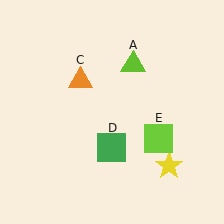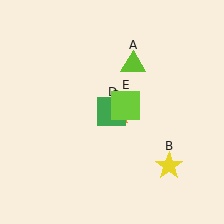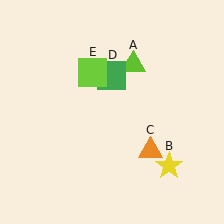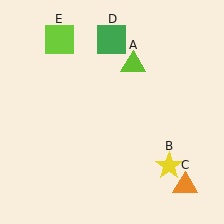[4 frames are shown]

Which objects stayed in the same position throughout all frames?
Lime triangle (object A) and yellow star (object B) remained stationary.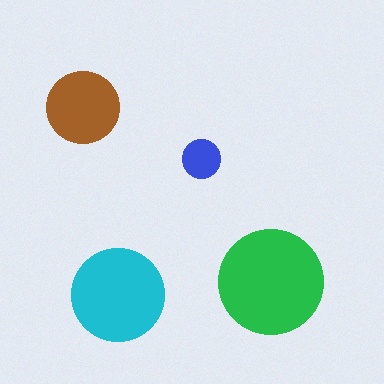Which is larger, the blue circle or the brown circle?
The brown one.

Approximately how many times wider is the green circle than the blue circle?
About 2.5 times wider.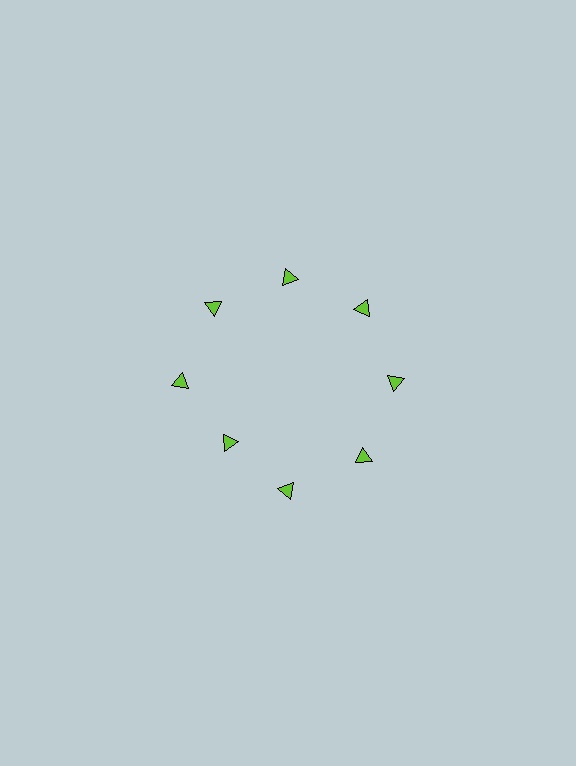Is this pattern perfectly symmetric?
No. The 8 lime triangles are arranged in a ring, but one element near the 8 o'clock position is pulled inward toward the center, breaking the 8-fold rotational symmetry.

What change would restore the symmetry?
The symmetry would be restored by moving it outward, back onto the ring so that all 8 triangles sit at equal angles and equal distance from the center.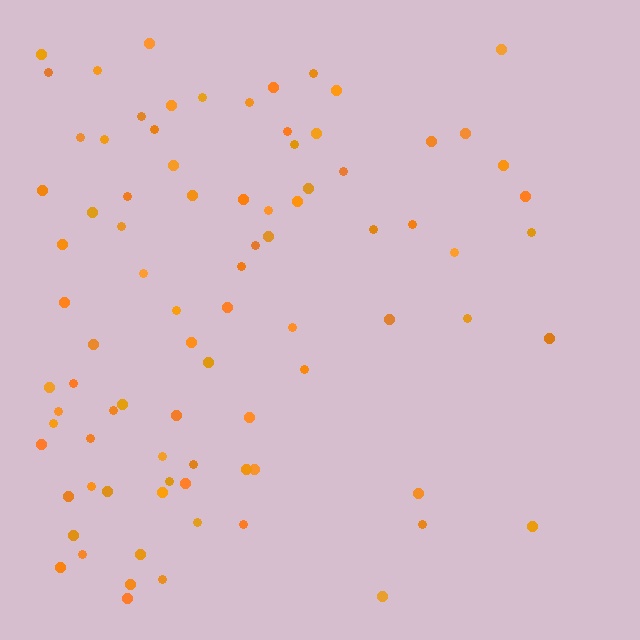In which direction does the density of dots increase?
From right to left, with the left side densest.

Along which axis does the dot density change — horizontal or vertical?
Horizontal.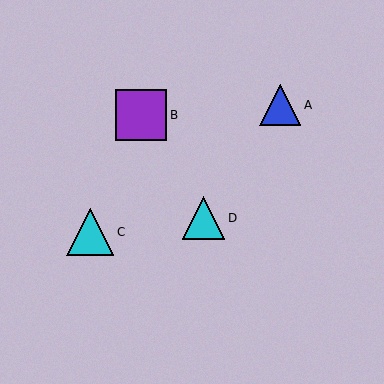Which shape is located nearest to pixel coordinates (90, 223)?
The cyan triangle (labeled C) at (90, 232) is nearest to that location.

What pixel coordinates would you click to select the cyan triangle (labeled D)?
Click at (203, 218) to select the cyan triangle D.